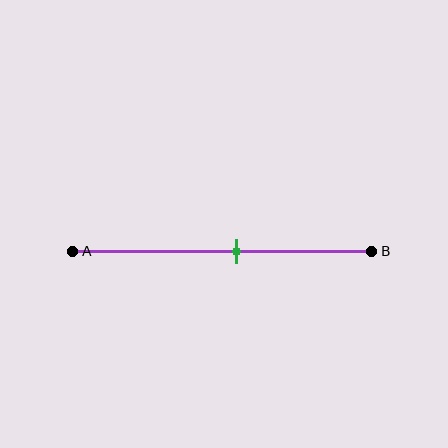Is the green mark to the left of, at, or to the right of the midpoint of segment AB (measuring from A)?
The green mark is to the right of the midpoint of segment AB.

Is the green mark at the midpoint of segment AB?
No, the mark is at about 55% from A, not at the 50% midpoint.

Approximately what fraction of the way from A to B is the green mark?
The green mark is approximately 55% of the way from A to B.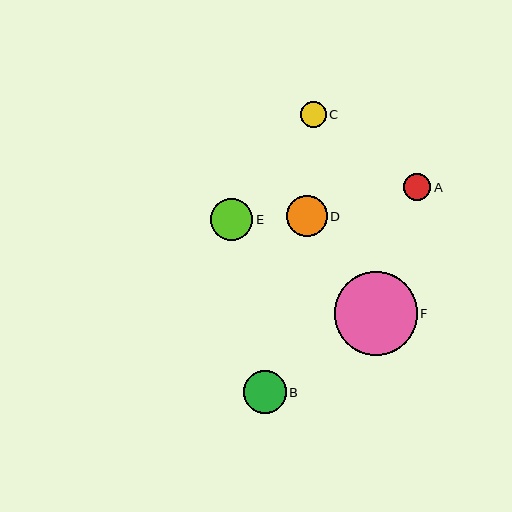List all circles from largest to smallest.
From largest to smallest: F, E, B, D, A, C.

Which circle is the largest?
Circle F is the largest with a size of approximately 83 pixels.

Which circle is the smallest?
Circle C is the smallest with a size of approximately 26 pixels.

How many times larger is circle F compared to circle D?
Circle F is approximately 2.0 times the size of circle D.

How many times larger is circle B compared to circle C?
Circle B is approximately 1.6 times the size of circle C.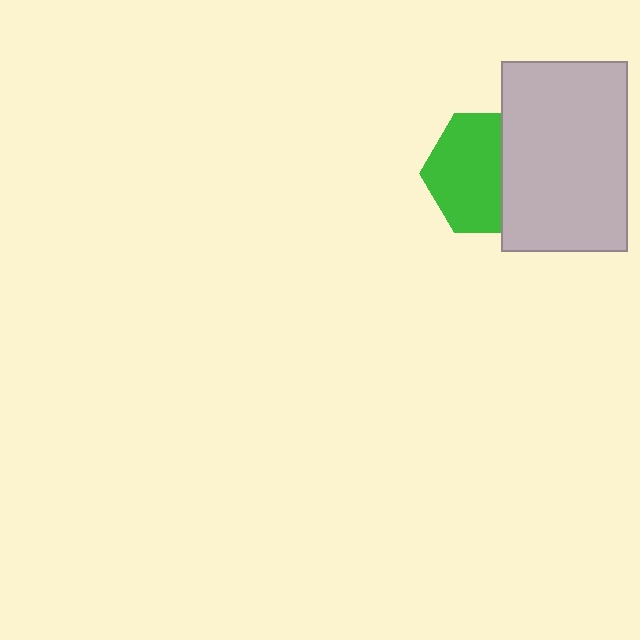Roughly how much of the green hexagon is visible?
About half of it is visible (roughly 62%).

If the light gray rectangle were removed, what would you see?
You would see the complete green hexagon.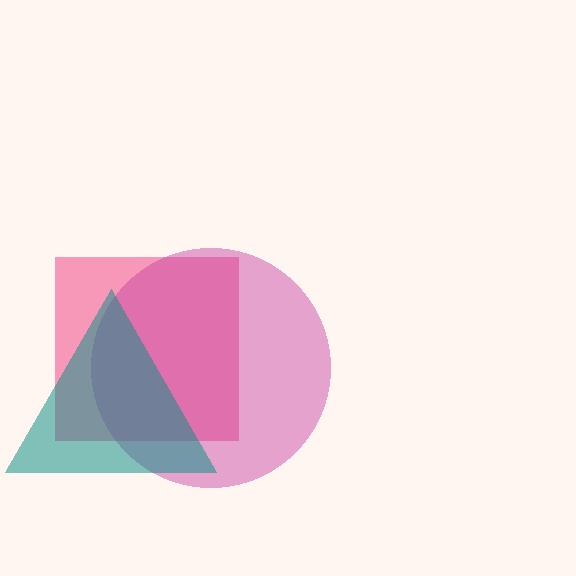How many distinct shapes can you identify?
There are 3 distinct shapes: a pink square, a magenta circle, a teal triangle.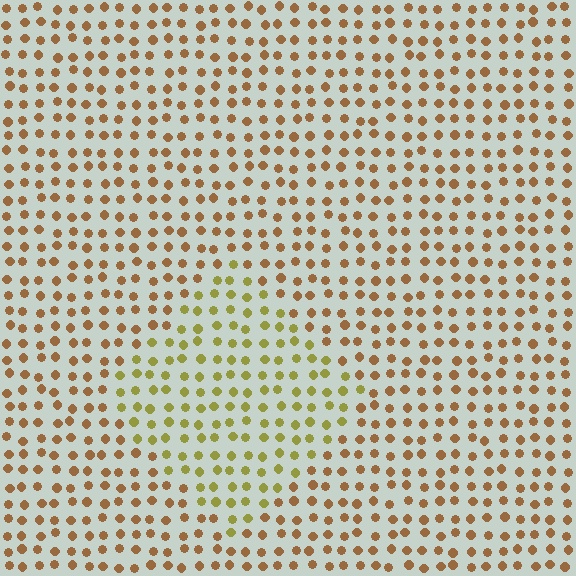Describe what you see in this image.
The image is filled with small brown elements in a uniform arrangement. A diamond-shaped region is visible where the elements are tinted to a slightly different hue, forming a subtle color boundary.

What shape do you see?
I see a diamond.